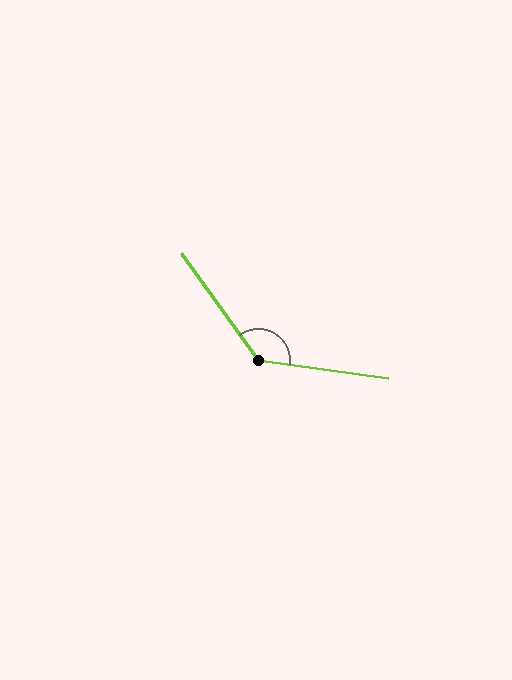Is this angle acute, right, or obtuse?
It is obtuse.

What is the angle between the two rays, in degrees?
Approximately 134 degrees.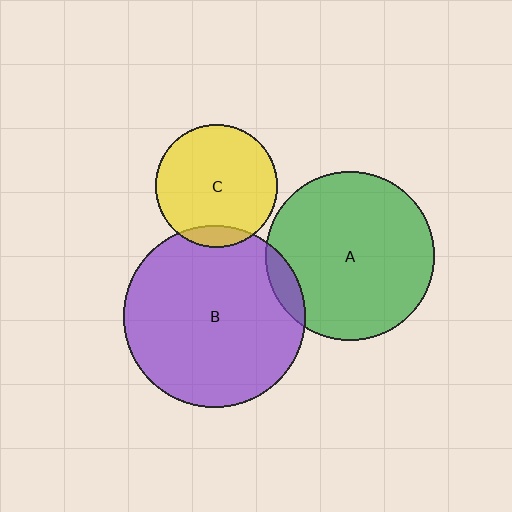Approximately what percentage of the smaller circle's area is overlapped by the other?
Approximately 10%.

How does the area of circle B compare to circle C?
Approximately 2.2 times.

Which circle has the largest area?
Circle B (purple).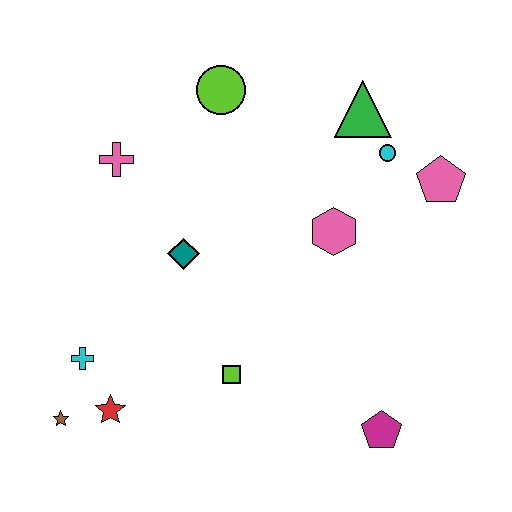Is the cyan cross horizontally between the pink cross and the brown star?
Yes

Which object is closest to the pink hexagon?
The cyan circle is closest to the pink hexagon.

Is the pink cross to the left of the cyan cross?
No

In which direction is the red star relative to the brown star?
The red star is to the right of the brown star.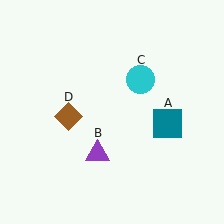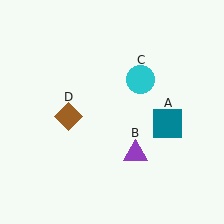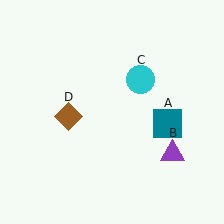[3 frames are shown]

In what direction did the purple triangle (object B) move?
The purple triangle (object B) moved right.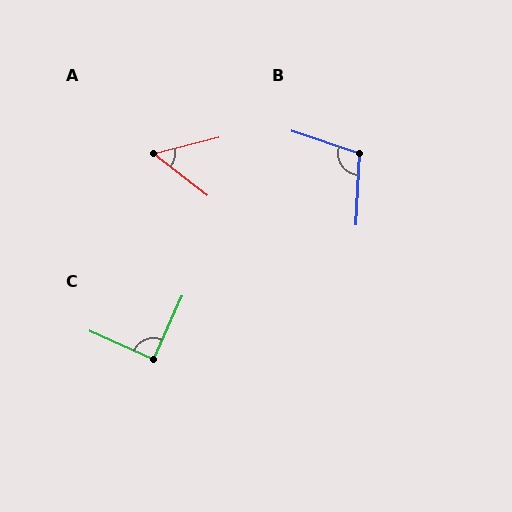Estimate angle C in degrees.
Approximately 90 degrees.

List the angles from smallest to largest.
A (52°), C (90°), B (106°).